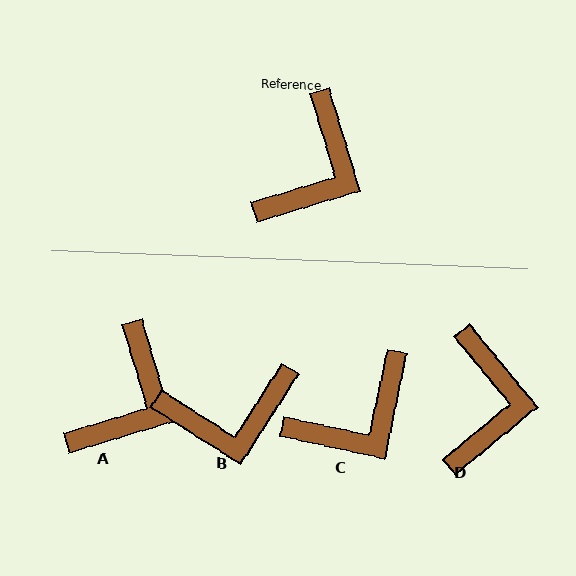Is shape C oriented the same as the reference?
No, it is off by about 29 degrees.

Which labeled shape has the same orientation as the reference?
A.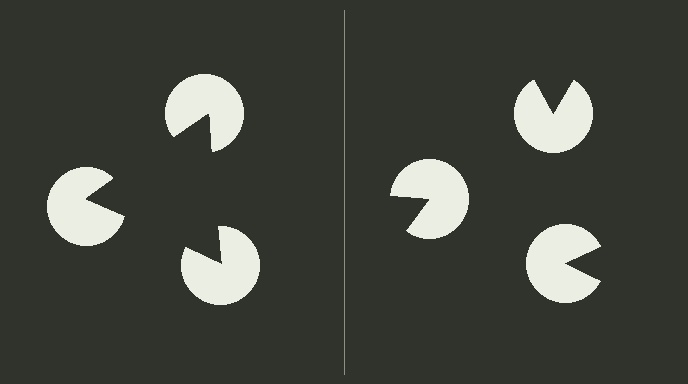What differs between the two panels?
The pac-man discs are positioned identically on both sides; only the wedge orientations differ. On the left they align to a triangle; on the right they are misaligned.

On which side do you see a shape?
An illusory triangle appears on the left side. On the right side the wedge cuts are rotated, so no coherent shape forms.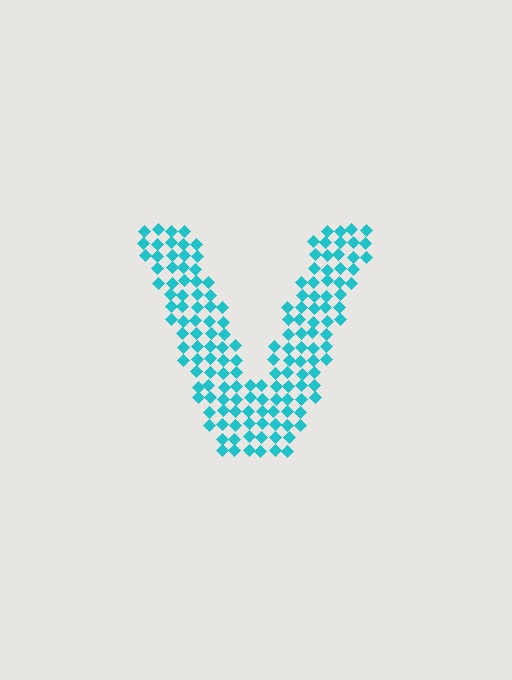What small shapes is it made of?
It is made of small diamonds.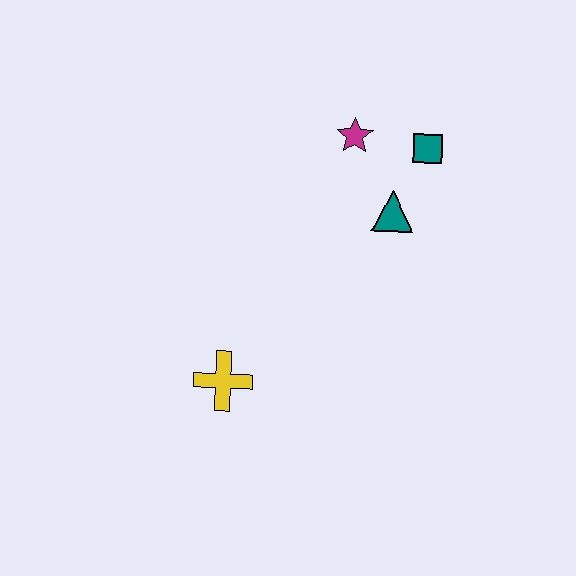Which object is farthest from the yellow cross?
The teal square is farthest from the yellow cross.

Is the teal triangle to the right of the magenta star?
Yes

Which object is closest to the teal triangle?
The teal square is closest to the teal triangle.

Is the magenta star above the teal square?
Yes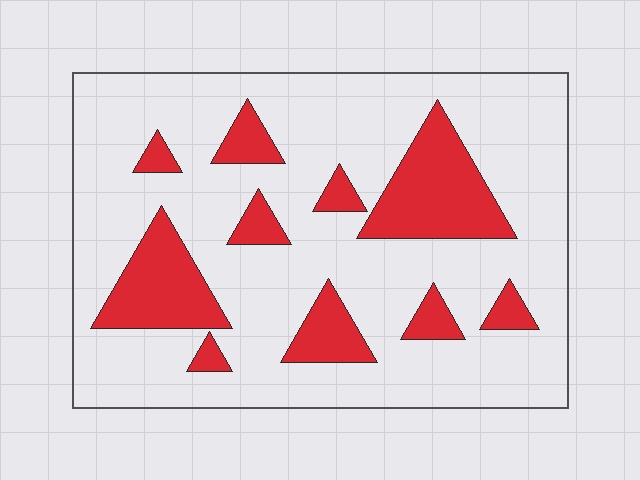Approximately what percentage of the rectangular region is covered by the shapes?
Approximately 20%.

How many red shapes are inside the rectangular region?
10.